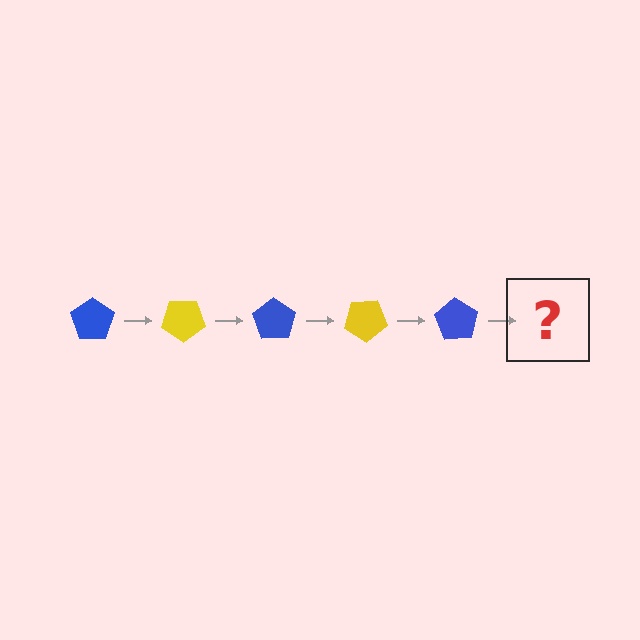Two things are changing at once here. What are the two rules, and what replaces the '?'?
The two rules are that it rotates 35 degrees each step and the color cycles through blue and yellow. The '?' should be a yellow pentagon, rotated 175 degrees from the start.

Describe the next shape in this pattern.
It should be a yellow pentagon, rotated 175 degrees from the start.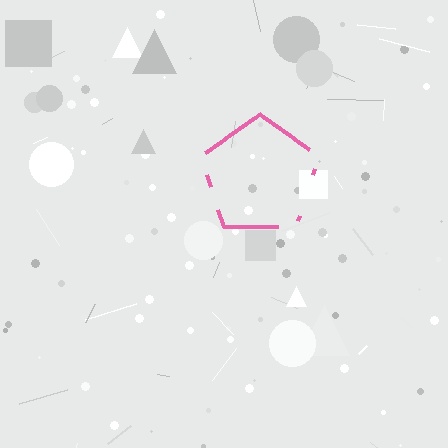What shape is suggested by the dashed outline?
The dashed outline suggests a pentagon.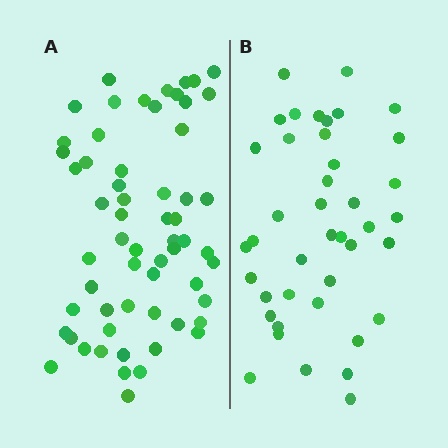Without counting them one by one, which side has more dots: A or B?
Region A (the left region) has more dots.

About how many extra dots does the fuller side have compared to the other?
Region A has approximately 20 more dots than region B.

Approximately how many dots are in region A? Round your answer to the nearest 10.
About 60 dots.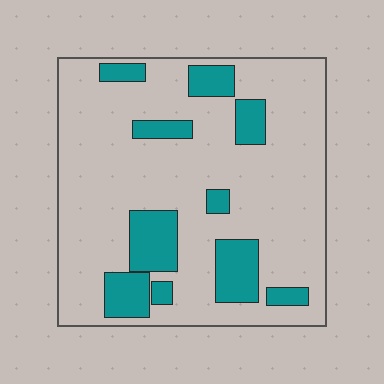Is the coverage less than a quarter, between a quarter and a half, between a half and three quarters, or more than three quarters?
Less than a quarter.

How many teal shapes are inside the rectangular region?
10.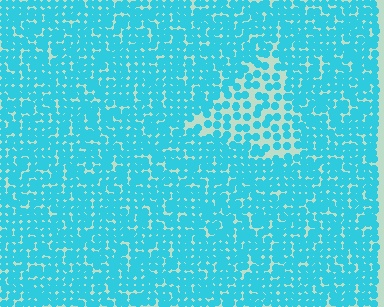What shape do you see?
I see a triangle.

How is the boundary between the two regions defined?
The boundary is defined by a change in element density (approximately 2.0x ratio). All elements are the same color, size, and shape.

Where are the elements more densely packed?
The elements are more densely packed outside the triangle boundary.